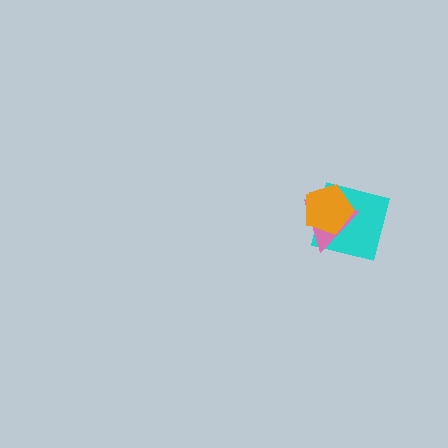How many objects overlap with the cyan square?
2 objects overlap with the cyan square.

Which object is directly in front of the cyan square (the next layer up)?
The pink triangle is directly in front of the cyan square.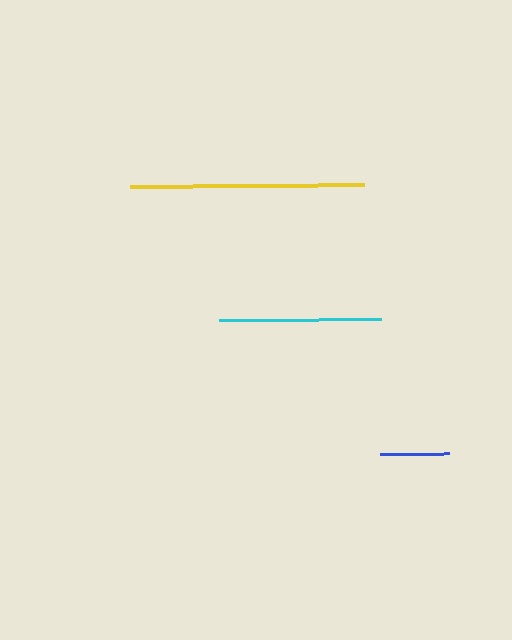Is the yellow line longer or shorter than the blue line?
The yellow line is longer than the blue line.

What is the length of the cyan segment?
The cyan segment is approximately 162 pixels long.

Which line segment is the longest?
The yellow line is the longest at approximately 235 pixels.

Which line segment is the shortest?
The blue line is the shortest at approximately 69 pixels.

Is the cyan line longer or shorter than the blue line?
The cyan line is longer than the blue line.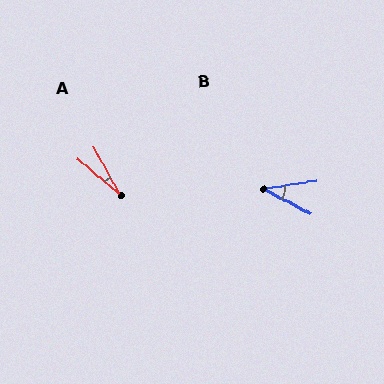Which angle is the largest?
B, at approximately 37 degrees.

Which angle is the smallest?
A, at approximately 21 degrees.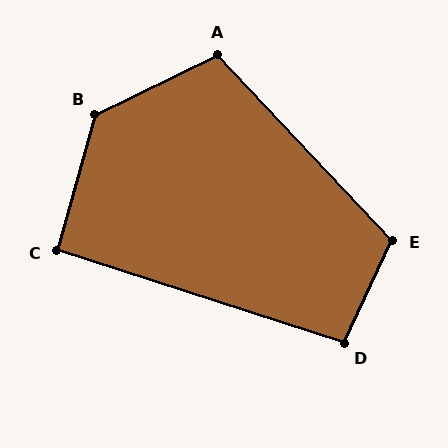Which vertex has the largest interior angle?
B, at approximately 132 degrees.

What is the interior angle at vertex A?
Approximately 107 degrees (obtuse).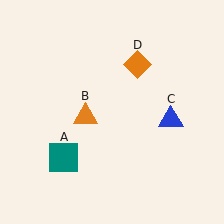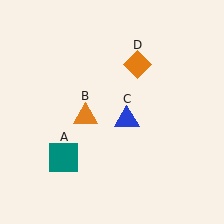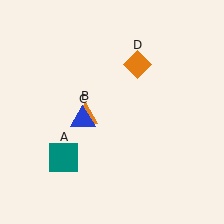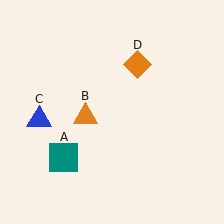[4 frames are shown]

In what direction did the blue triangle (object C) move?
The blue triangle (object C) moved left.